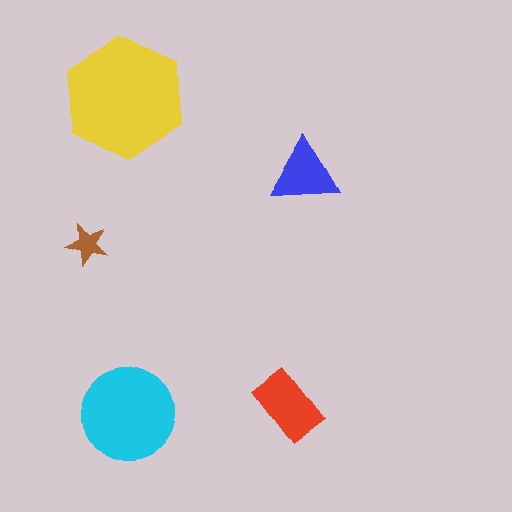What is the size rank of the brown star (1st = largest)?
5th.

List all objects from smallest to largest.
The brown star, the blue triangle, the red rectangle, the cyan circle, the yellow hexagon.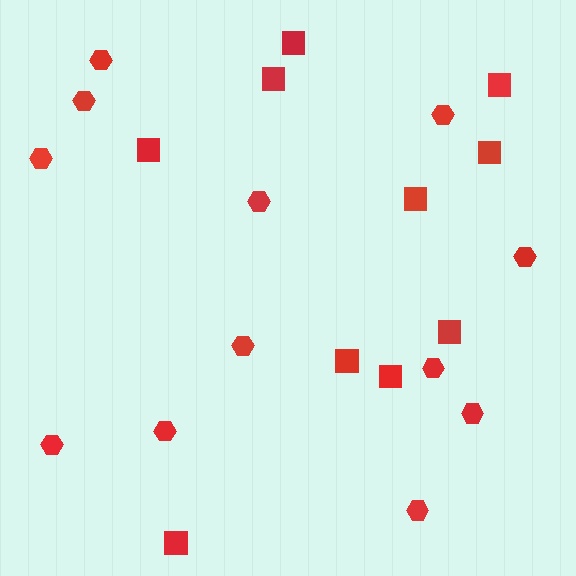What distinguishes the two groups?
There are 2 groups: one group of hexagons (12) and one group of squares (10).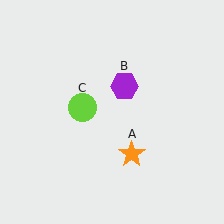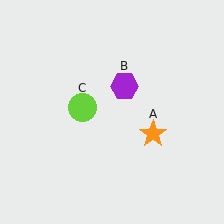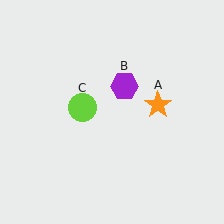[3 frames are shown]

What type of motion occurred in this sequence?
The orange star (object A) rotated counterclockwise around the center of the scene.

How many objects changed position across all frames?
1 object changed position: orange star (object A).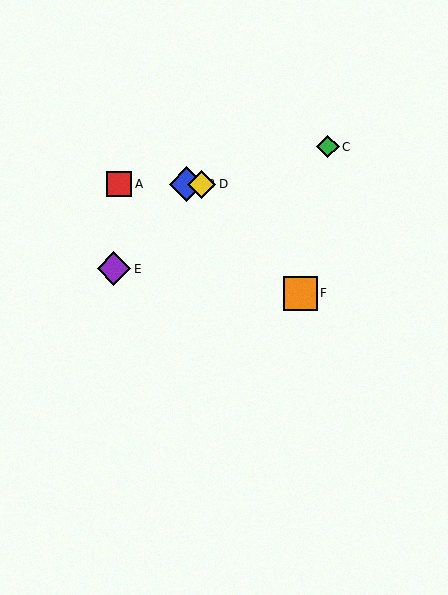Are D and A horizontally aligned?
Yes, both are at y≈184.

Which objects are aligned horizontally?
Objects A, B, D are aligned horizontally.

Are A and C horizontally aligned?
No, A is at y≈184 and C is at y≈147.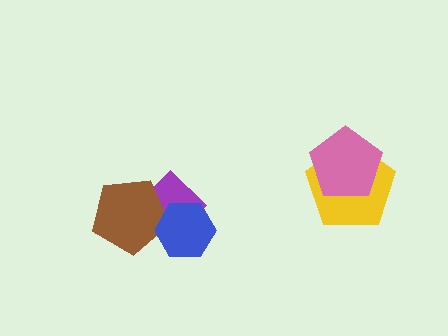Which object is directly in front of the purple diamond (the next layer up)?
The brown pentagon is directly in front of the purple diamond.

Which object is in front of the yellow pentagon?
The pink pentagon is in front of the yellow pentagon.